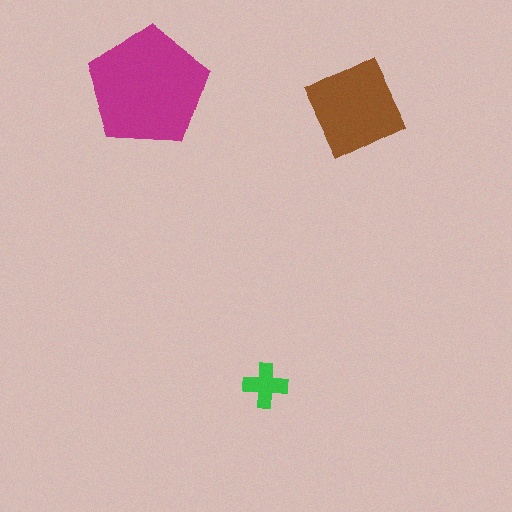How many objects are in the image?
There are 3 objects in the image.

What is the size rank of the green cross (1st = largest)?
3rd.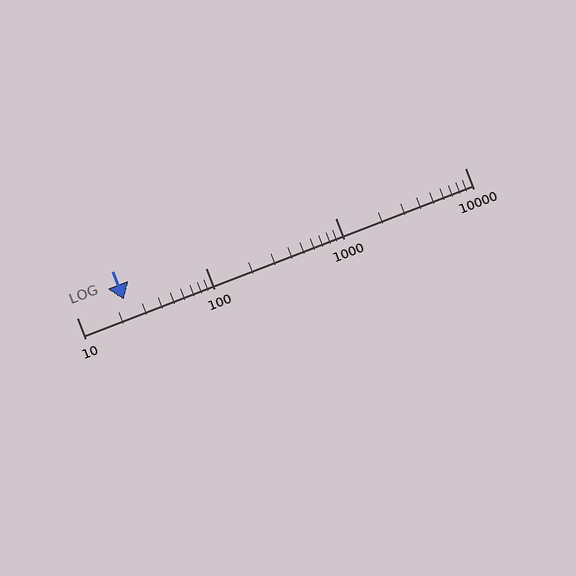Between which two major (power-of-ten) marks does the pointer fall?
The pointer is between 10 and 100.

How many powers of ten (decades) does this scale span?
The scale spans 3 decades, from 10 to 10000.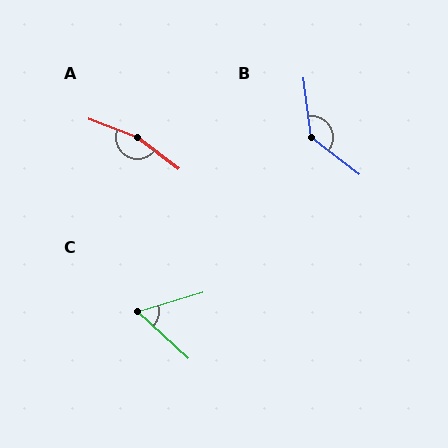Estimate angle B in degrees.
Approximately 135 degrees.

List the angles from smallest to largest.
C (60°), B (135°), A (163°).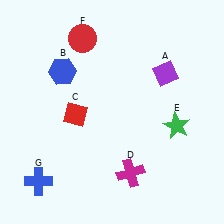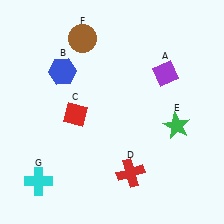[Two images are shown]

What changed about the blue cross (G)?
In Image 1, G is blue. In Image 2, it changed to cyan.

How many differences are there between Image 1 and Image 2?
There are 3 differences between the two images.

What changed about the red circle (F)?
In Image 1, F is red. In Image 2, it changed to brown.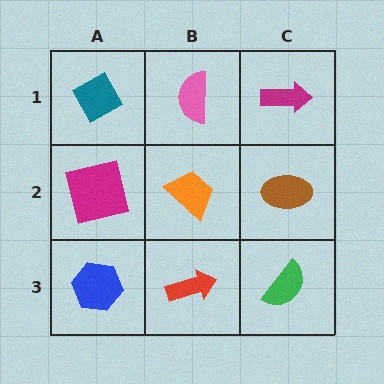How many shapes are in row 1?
3 shapes.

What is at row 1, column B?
A pink semicircle.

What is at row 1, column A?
A teal diamond.